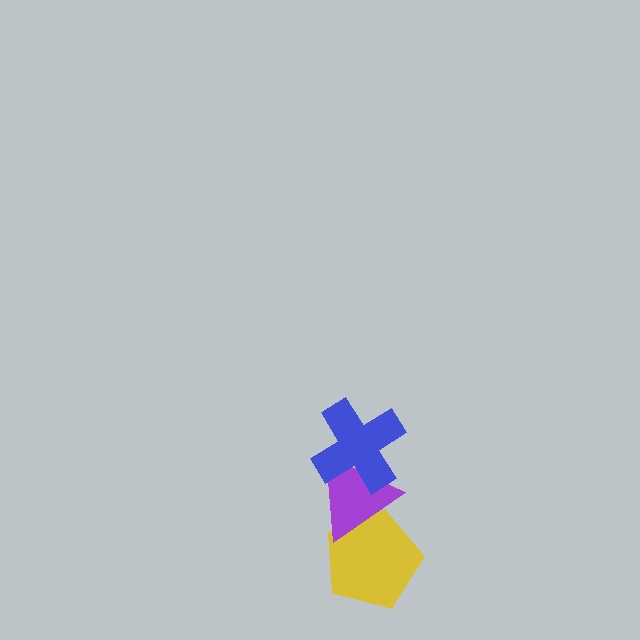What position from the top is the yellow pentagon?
The yellow pentagon is 3rd from the top.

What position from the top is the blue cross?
The blue cross is 1st from the top.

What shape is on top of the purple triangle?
The blue cross is on top of the purple triangle.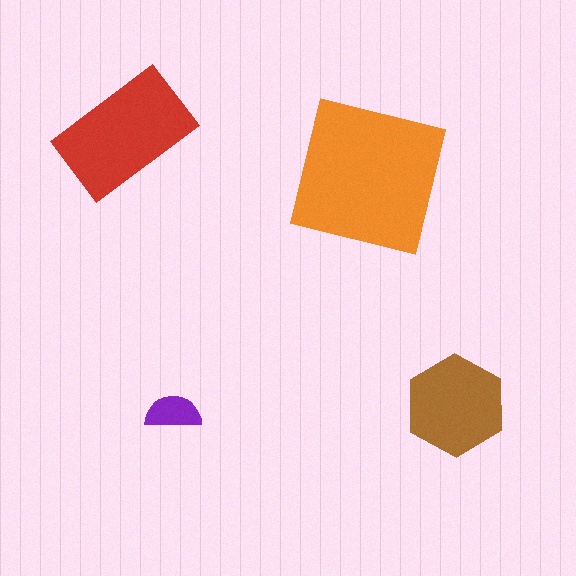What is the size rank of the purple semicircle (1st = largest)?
4th.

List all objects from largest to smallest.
The orange square, the red rectangle, the brown hexagon, the purple semicircle.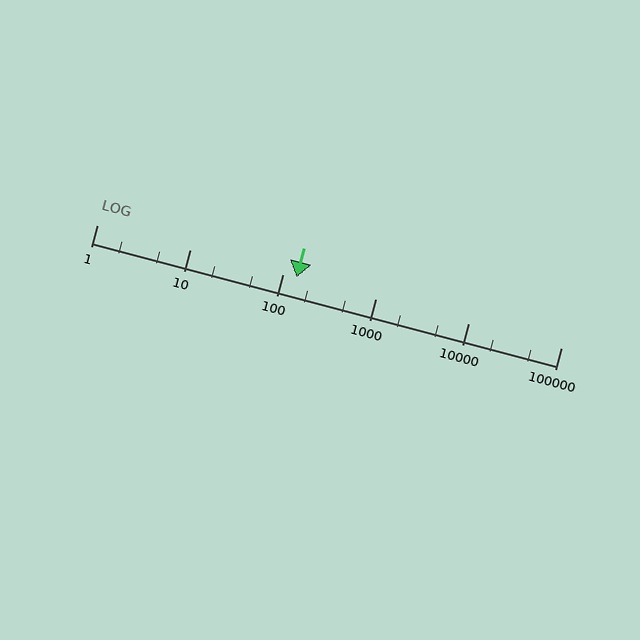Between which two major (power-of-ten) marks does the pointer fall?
The pointer is between 100 and 1000.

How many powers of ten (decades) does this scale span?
The scale spans 5 decades, from 1 to 100000.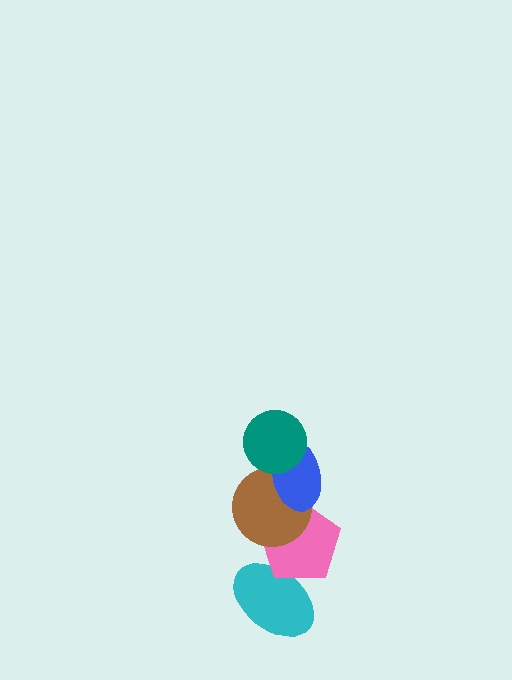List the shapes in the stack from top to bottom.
From top to bottom: the teal circle, the blue ellipse, the brown circle, the pink pentagon, the cyan ellipse.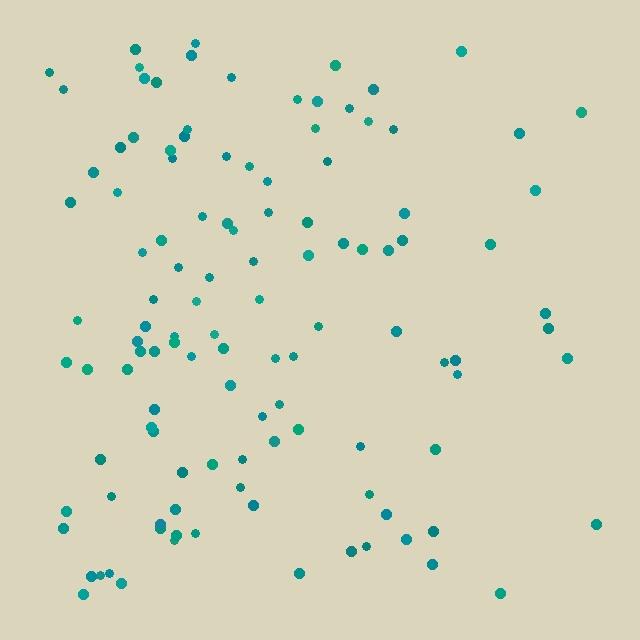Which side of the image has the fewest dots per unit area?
The right.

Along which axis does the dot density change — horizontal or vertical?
Horizontal.